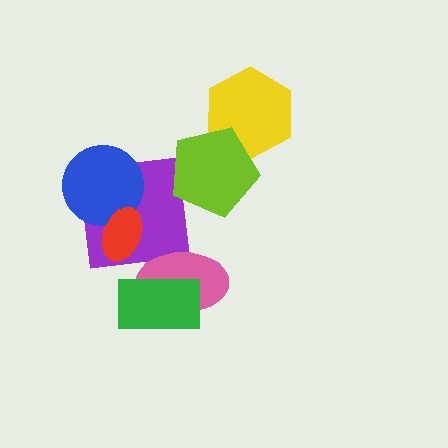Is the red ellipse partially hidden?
No, no other shape covers it.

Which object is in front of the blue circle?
The red ellipse is in front of the blue circle.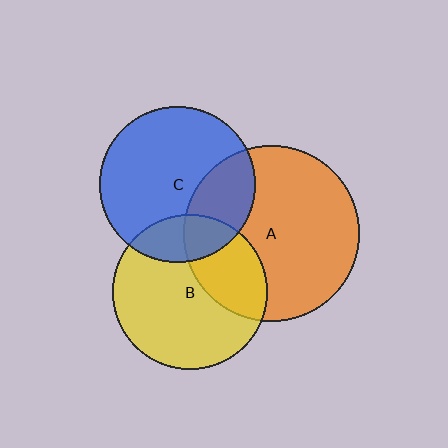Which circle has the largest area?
Circle A (orange).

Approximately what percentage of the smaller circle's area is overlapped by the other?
Approximately 20%.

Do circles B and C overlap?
Yes.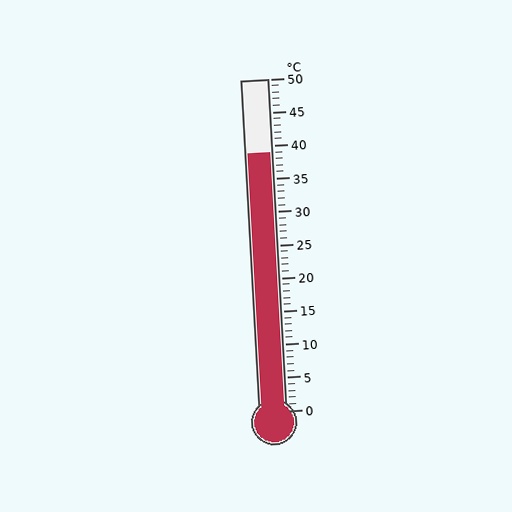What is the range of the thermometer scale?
The thermometer scale ranges from 0°C to 50°C.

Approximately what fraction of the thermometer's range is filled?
The thermometer is filled to approximately 80% of its range.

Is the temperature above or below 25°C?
The temperature is above 25°C.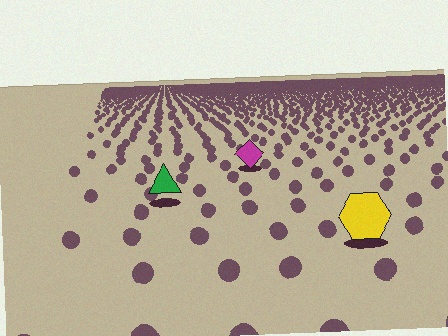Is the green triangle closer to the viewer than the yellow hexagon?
No. The yellow hexagon is closer — you can tell from the texture gradient: the ground texture is coarser near it.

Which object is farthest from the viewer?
The magenta diamond is farthest from the viewer. It appears smaller and the ground texture around it is denser.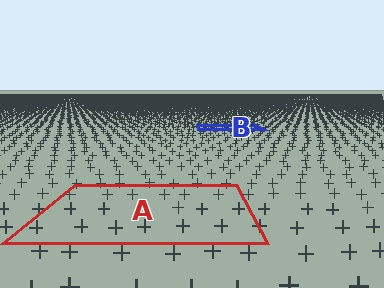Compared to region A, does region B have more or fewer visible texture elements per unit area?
Region B has more texture elements per unit area — they are packed more densely because it is farther away.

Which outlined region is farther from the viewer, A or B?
Region B is farther from the viewer — the texture elements inside it appear smaller and more densely packed.